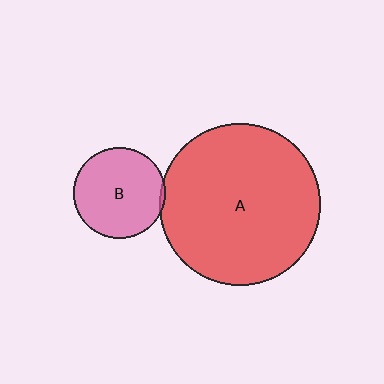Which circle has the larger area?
Circle A (red).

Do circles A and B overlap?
Yes.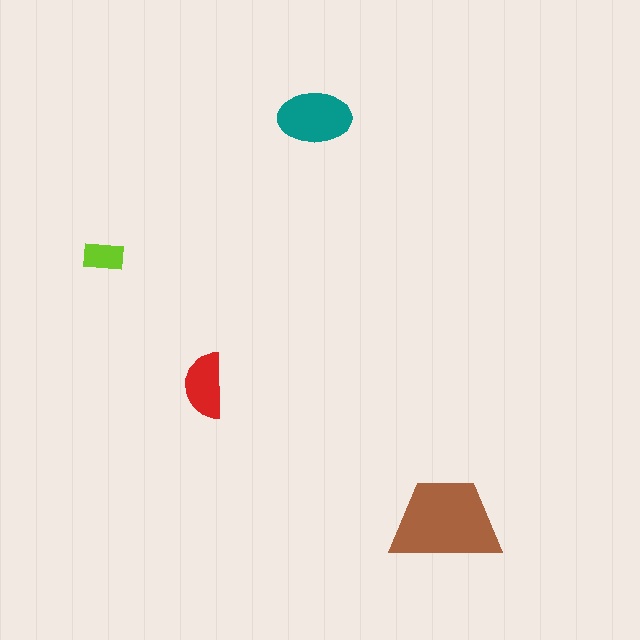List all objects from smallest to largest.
The lime rectangle, the red semicircle, the teal ellipse, the brown trapezoid.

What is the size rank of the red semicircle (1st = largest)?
3rd.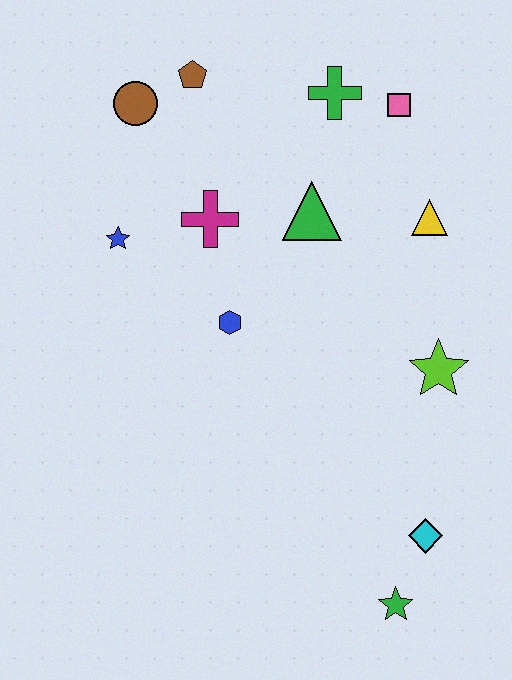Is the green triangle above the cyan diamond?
Yes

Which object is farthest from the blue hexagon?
The green star is farthest from the blue hexagon.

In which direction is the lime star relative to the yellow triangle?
The lime star is below the yellow triangle.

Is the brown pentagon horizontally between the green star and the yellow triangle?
No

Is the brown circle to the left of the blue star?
No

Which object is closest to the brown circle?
The brown pentagon is closest to the brown circle.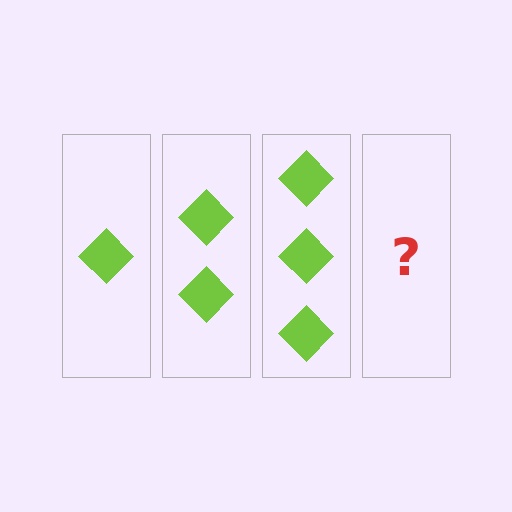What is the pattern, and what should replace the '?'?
The pattern is that each step adds one more diamond. The '?' should be 4 diamonds.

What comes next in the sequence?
The next element should be 4 diamonds.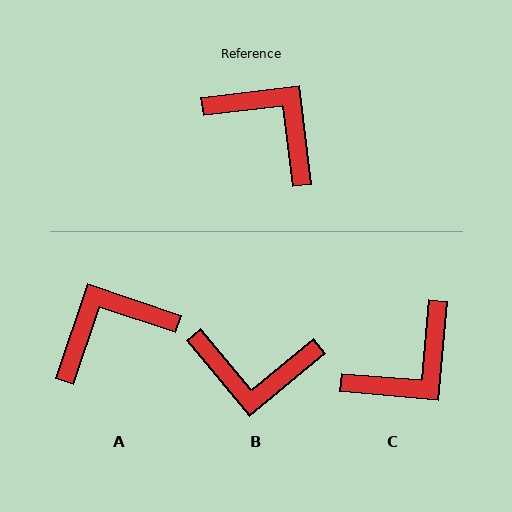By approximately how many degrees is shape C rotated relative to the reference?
Approximately 102 degrees clockwise.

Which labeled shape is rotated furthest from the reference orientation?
B, about 147 degrees away.